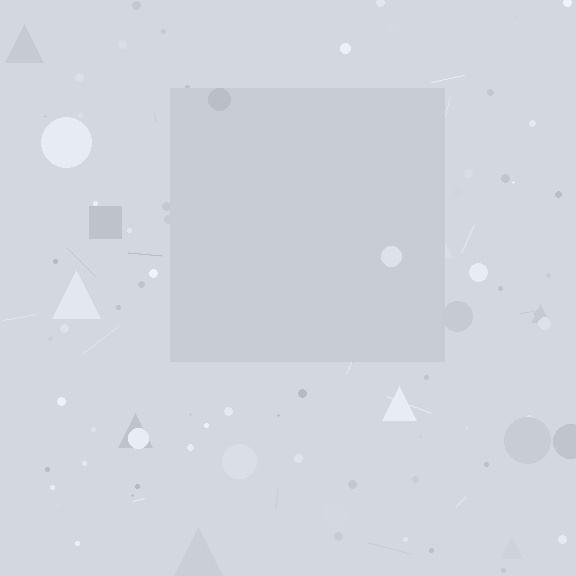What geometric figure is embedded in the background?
A square is embedded in the background.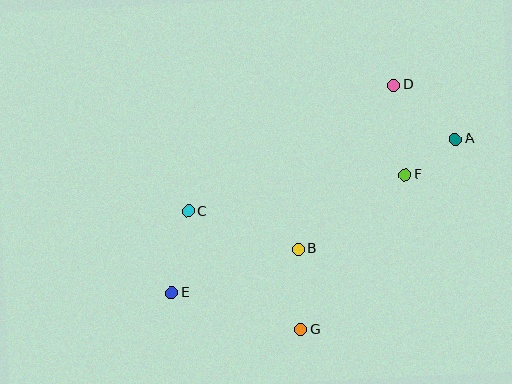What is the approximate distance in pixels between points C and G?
The distance between C and G is approximately 163 pixels.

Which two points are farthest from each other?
Points A and E are farthest from each other.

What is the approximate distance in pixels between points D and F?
The distance between D and F is approximately 90 pixels.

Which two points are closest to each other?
Points A and F are closest to each other.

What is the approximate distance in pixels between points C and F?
The distance between C and F is approximately 220 pixels.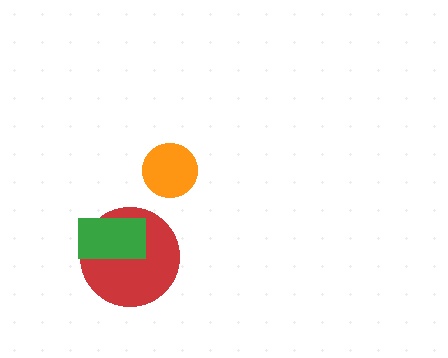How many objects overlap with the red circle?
1 object overlaps with the red circle.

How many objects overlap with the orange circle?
0 objects overlap with the orange circle.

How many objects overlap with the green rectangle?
1 object overlaps with the green rectangle.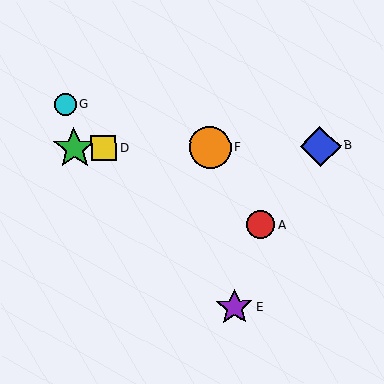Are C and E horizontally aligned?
No, C is at y≈149 and E is at y≈307.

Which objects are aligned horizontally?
Objects B, C, D, F are aligned horizontally.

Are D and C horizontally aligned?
Yes, both are at y≈148.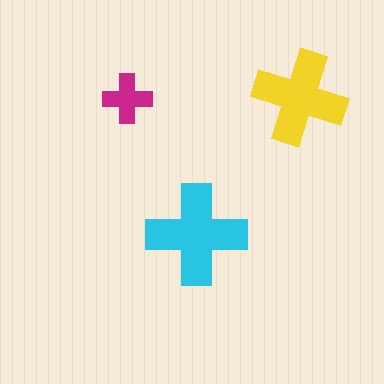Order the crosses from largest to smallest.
the cyan one, the yellow one, the magenta one.